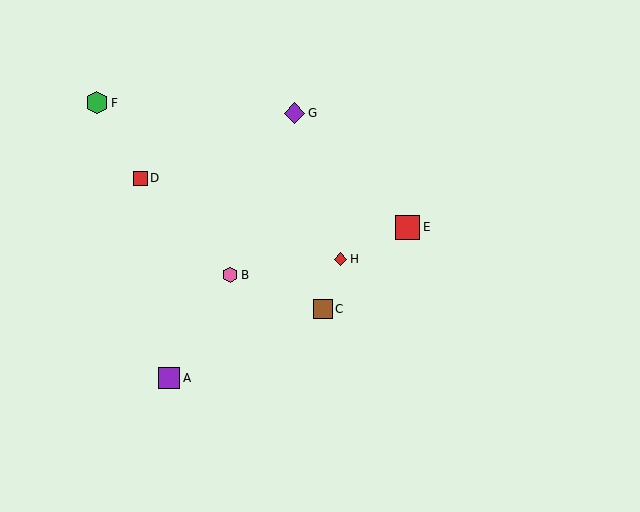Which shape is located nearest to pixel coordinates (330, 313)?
The brown square (labeled C) at (323, 309) is nearest to that location.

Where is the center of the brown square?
The center of the brown square is at (323, 309).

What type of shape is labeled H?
Shape H is a red diamond.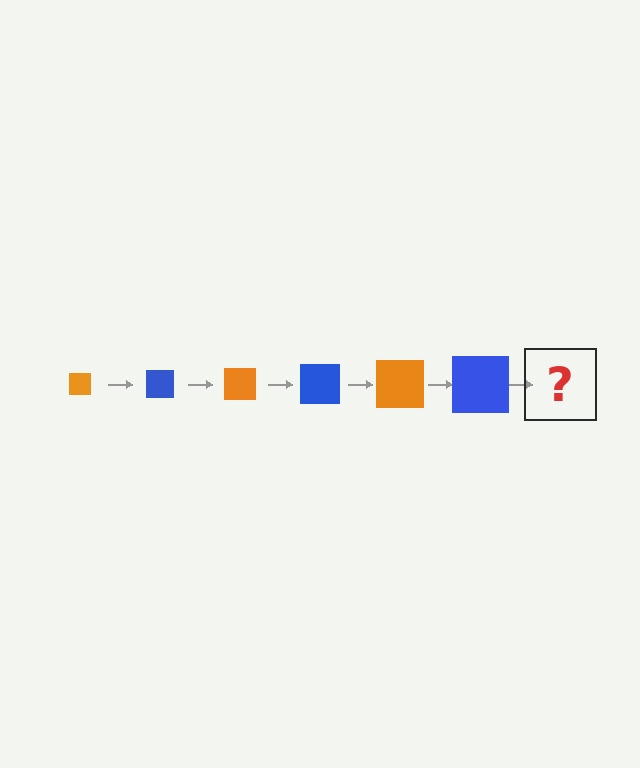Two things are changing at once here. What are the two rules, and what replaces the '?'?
The two rules are that the square grows larger each step and the color cycles through orange and blue. The '?' should be an orange square, larger than the previous one.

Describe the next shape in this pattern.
It should be an orange square, larger than the previous one.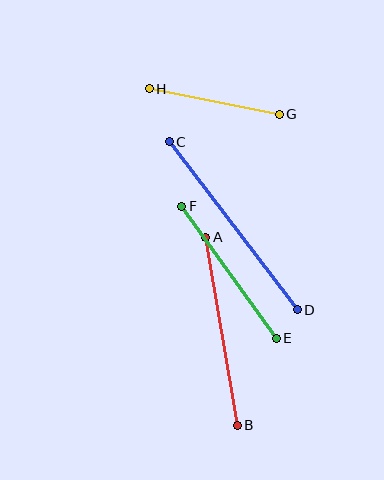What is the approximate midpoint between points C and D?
The midpoint is at approximately (233, 226) pixels.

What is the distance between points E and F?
The distance is approximately 163 pixels.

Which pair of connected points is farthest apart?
Points C and D are farthest apart.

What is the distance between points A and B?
The distance is approximately 191 pixels.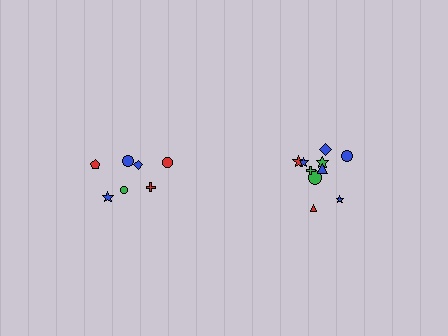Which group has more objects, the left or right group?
The right group.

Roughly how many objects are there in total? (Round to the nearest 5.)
Roughly 15 objects in total.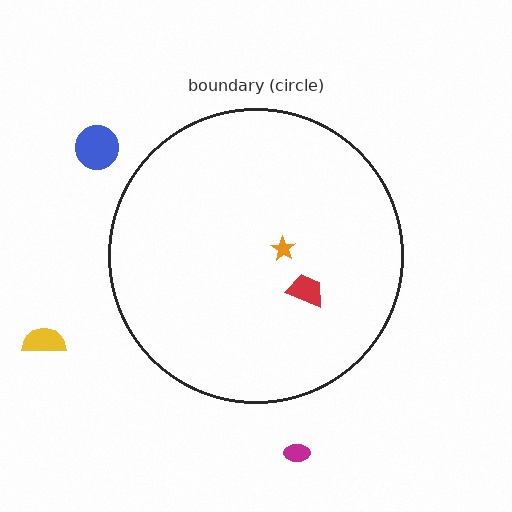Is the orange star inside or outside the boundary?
Inside.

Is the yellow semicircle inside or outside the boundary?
Outside.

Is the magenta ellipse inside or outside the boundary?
Outside.